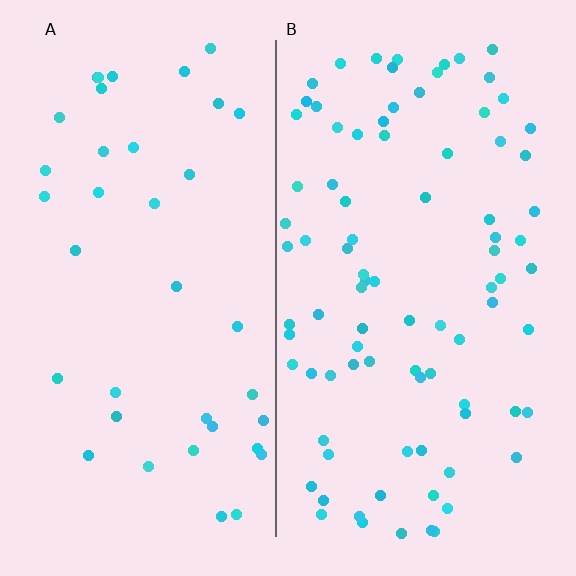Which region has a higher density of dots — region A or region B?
B (the right).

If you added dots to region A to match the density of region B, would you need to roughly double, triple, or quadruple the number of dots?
Approximately double.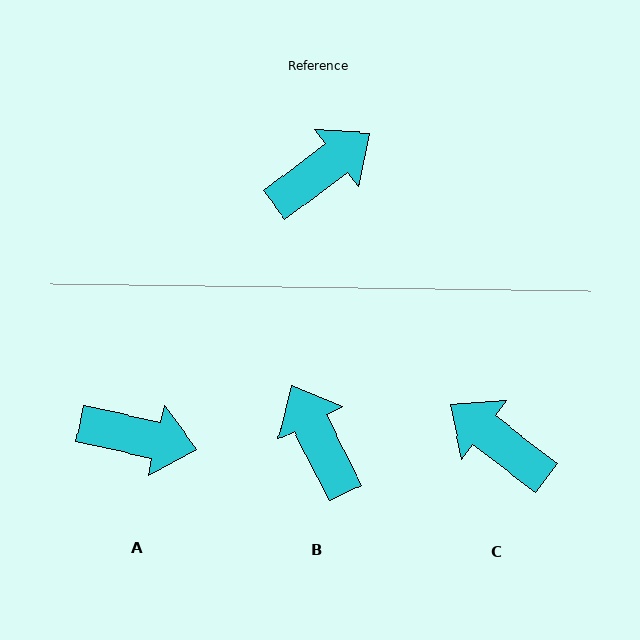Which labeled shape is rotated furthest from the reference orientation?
C, about 106 degrees away.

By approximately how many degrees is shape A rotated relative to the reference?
Approximately 49 degrees clockwise.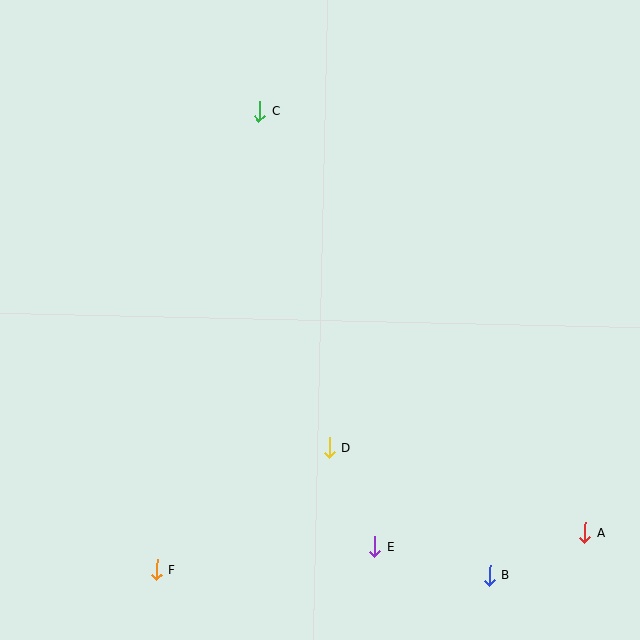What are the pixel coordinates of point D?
Point D is at (330, 448).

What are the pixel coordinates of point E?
Point E is at (375, 547).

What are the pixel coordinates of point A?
Point A is at (585, 533).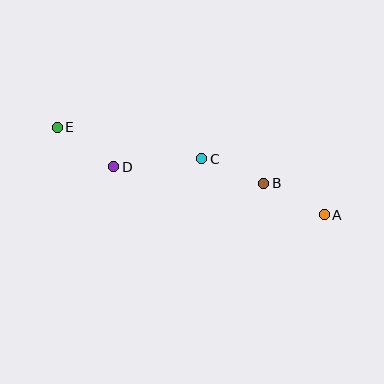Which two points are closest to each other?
Points B and C are closest to each other.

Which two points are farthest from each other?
Points A and E are farthest from each other.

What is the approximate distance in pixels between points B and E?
The distance between B and E is approximately 214 pixels.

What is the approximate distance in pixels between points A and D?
The distance between A and D is approximately 216 pixels.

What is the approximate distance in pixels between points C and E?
The distance between C and E is approximately 148 pixels.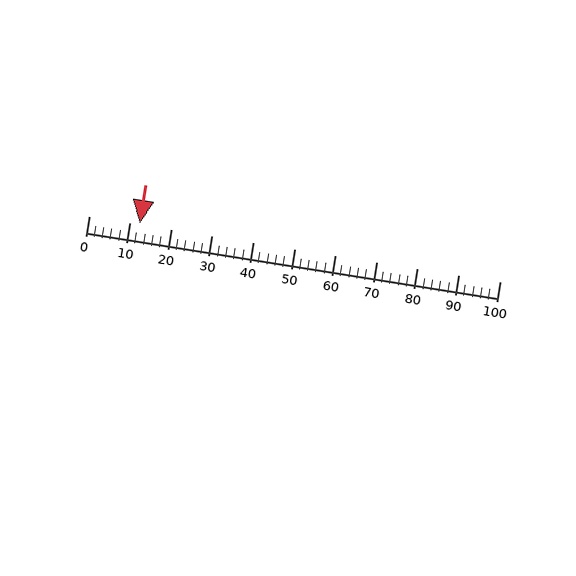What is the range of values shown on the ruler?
The ruler shows values from 0 to 100.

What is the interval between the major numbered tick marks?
The major tick marks are spaced 10 units apart.